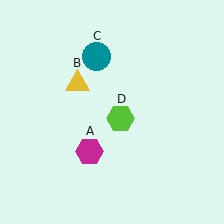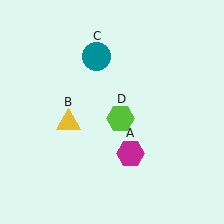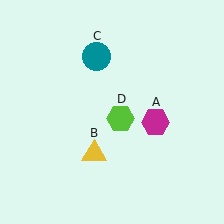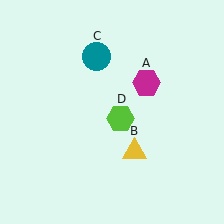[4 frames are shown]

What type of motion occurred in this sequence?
The magenta hexagon (object A), yellow triangle (object B) rotated counterclockwise around the center of the scene.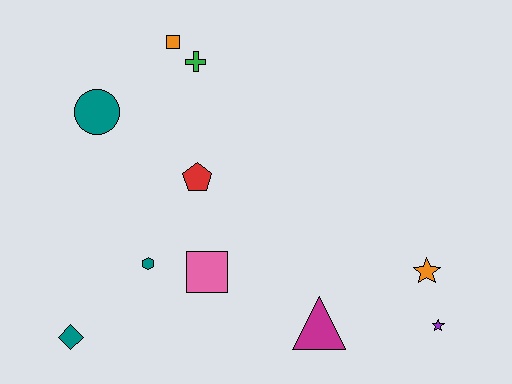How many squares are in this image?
There are 2 squares.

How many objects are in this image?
There are 10 objects.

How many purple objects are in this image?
There is 1 purple object.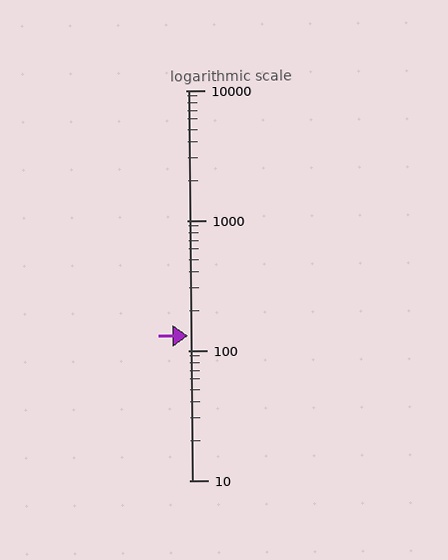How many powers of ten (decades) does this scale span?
The scale spans 3 decades, from 10 to 10000.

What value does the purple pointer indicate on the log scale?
The pointer indicates approximately 130.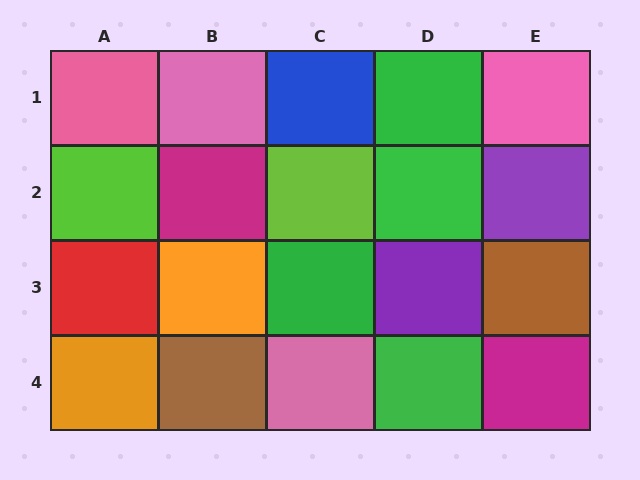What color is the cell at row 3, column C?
Green.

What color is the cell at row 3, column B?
Orange.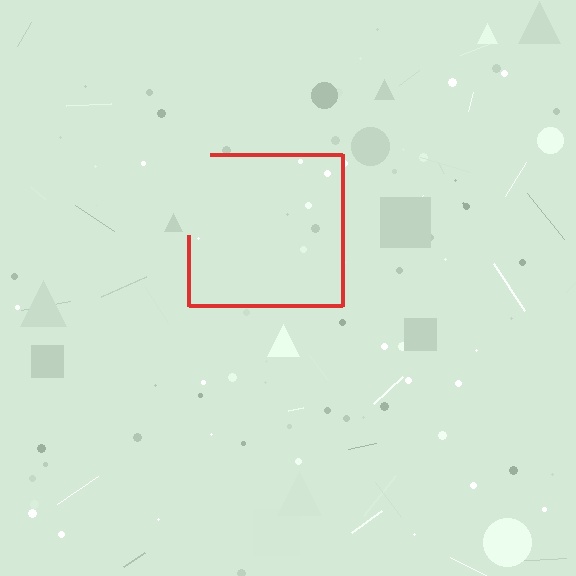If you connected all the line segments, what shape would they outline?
They would outline a square.